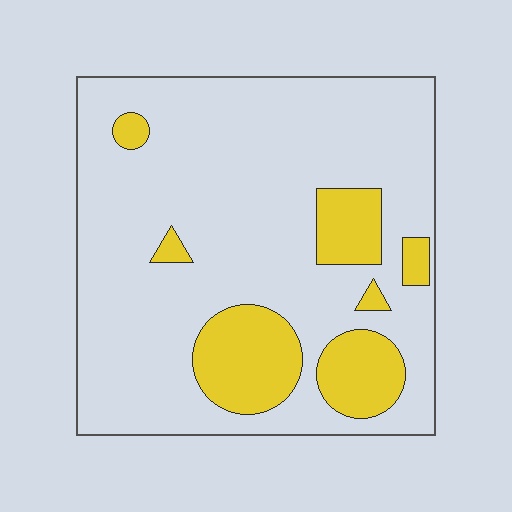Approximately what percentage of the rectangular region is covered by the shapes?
Approximately 20%.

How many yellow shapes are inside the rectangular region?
7.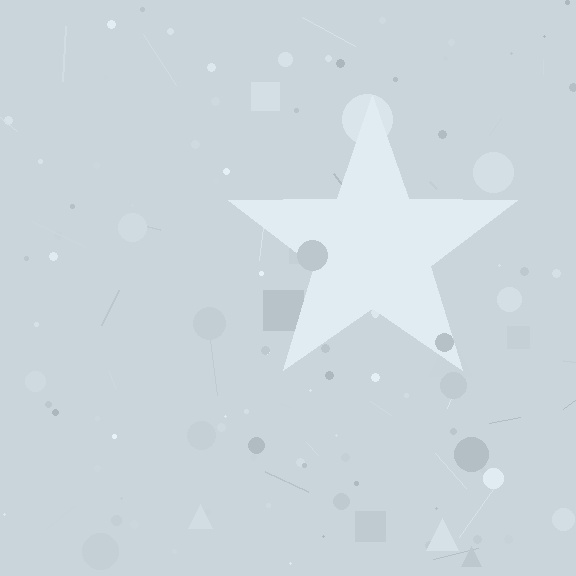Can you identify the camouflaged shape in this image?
The camouflaged shape is a star.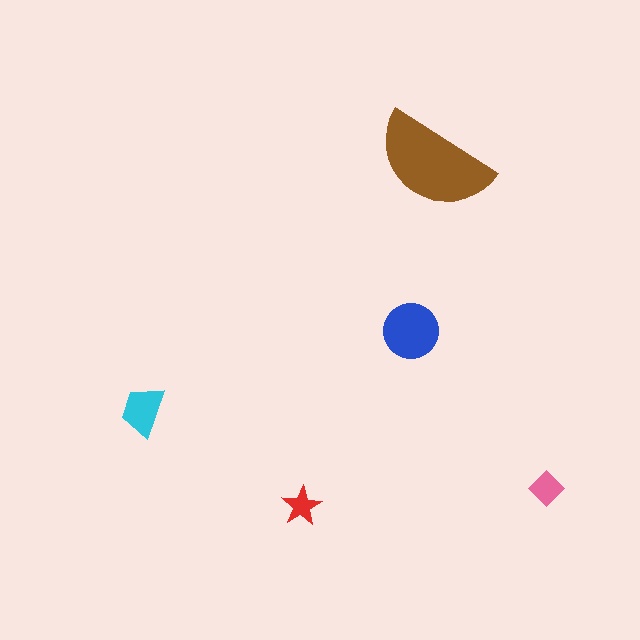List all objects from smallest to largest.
The red star, the pink diamond, the cyan trapezoid, the blue circle, the brown semicircle.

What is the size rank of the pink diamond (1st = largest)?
4th.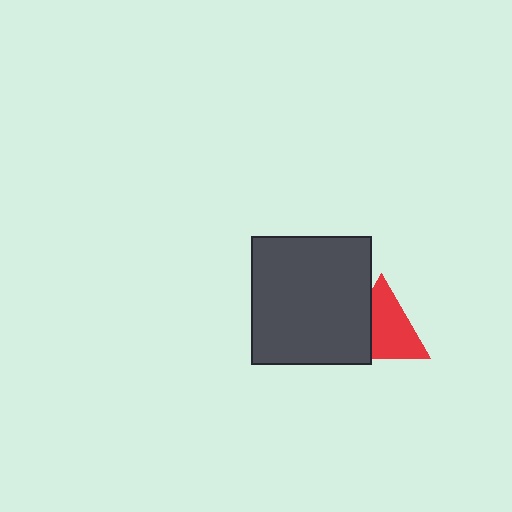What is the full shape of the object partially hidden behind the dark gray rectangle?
The partially hidden object is a red triangle.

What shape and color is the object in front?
The object in front is a dark gray rectangle.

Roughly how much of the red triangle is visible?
Most of it is visible (roughly 68%).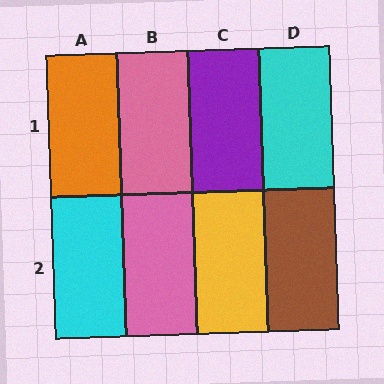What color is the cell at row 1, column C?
Purple.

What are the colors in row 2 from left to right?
Cyan, pink, yellow, brown.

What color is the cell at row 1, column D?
Cyan.